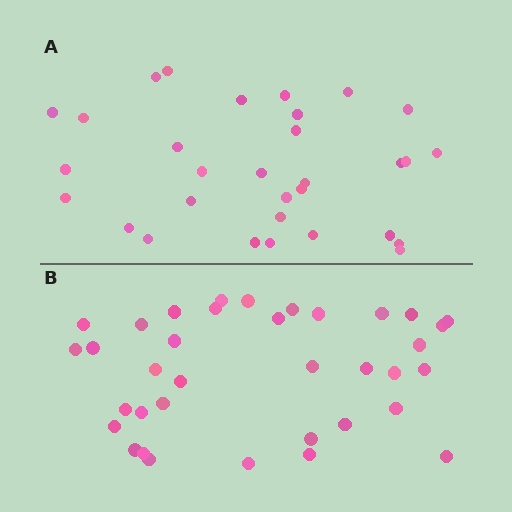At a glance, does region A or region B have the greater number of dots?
Region B (the bottom region) has more dots.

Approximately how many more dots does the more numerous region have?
Region B has about 5 more dots than region A.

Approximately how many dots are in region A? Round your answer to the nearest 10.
About 30 dots. (The exact count is 31, which rounds to 30.)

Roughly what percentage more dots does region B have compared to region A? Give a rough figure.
About 15% more.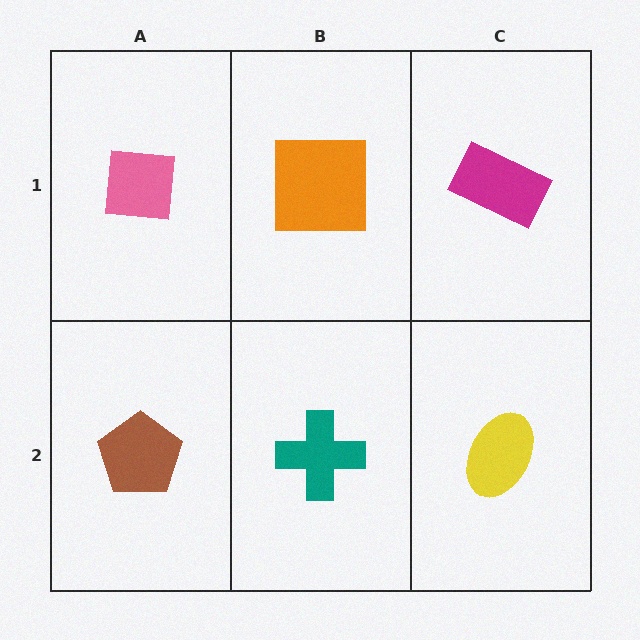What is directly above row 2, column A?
A pink square.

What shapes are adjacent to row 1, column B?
A teal cross (row 2, column B), a pink square (row 1, column A), a magenta rectangle (row 1, column C).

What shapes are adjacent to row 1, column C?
A yellow ellipse (row 2, column C), an orange square (row 1, column B).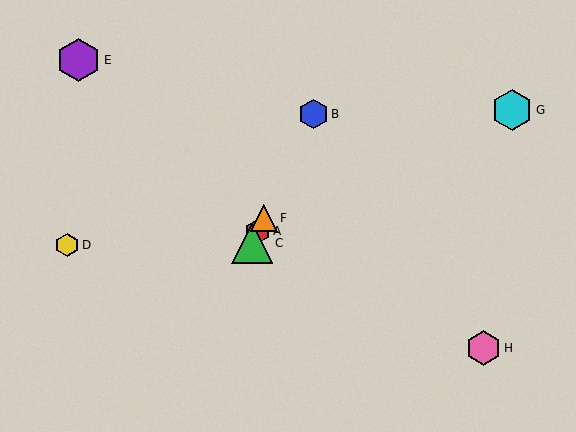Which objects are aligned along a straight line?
Objects A, B, C, F are aligned along a straight line.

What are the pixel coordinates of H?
Object H is at (483, 348).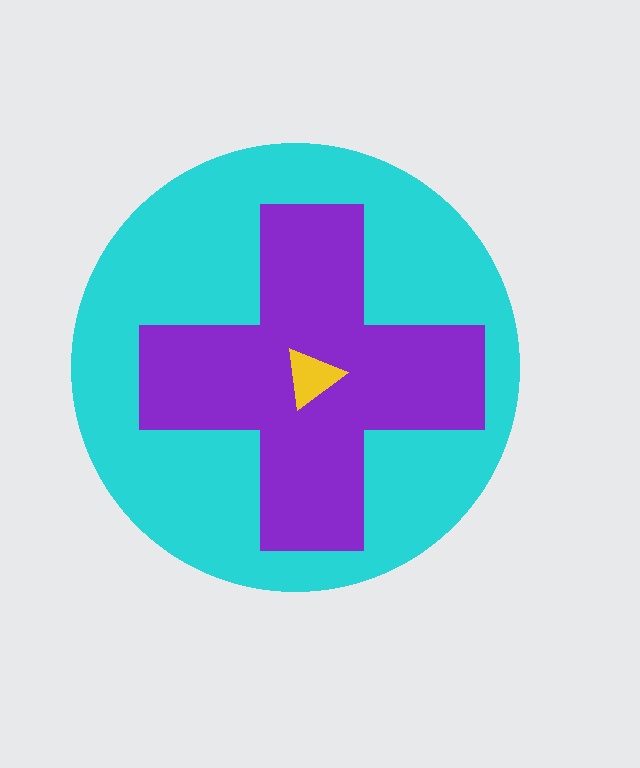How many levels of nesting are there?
3.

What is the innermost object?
The yellow triangle.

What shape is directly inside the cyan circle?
The purple cross.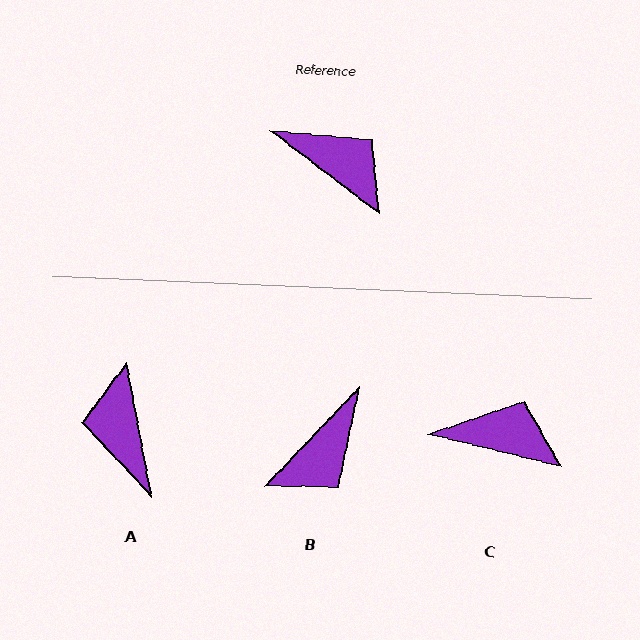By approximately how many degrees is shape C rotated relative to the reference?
Approximately 24 degrees counter-clockwise.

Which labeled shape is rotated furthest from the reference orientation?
A, about 138 degrees away.